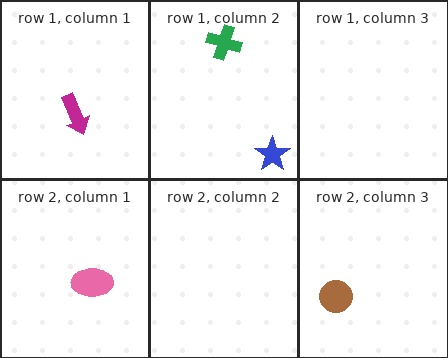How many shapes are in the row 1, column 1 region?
1.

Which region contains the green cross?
The row 1, column 2 region.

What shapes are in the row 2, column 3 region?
The brown circle.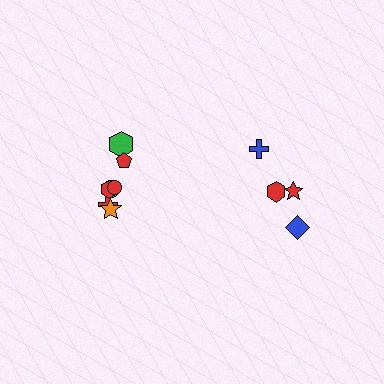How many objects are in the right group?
There are 4 objects.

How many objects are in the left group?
There are 7 objects.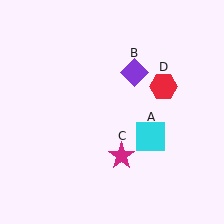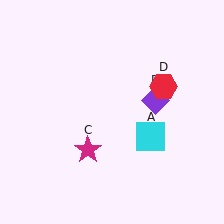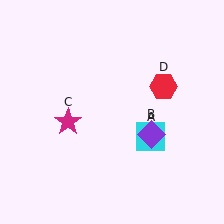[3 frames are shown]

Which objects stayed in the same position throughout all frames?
Cyan square (object A) and red hexagon (object D) remained stationary.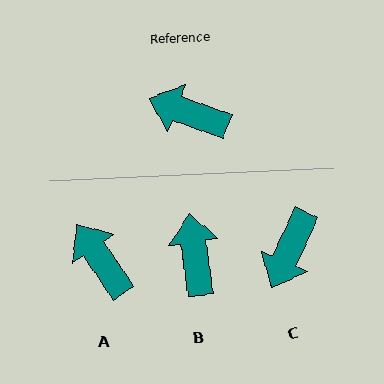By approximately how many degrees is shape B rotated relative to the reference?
Approximately 62 degrees clockwise.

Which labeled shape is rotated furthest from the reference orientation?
C, about 85 degrees away.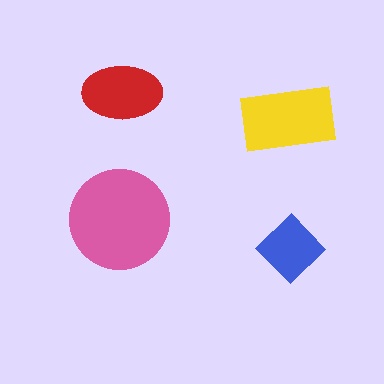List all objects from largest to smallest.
The pink circle, the yellow rectangle, the red ellipse, the blue diamond.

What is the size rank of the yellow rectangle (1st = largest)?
2nd.